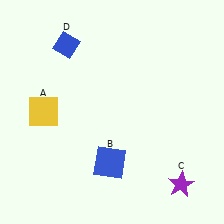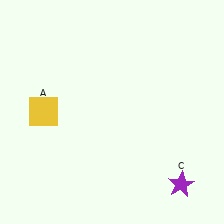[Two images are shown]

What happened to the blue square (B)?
The blue square (B) was removed in Image 2. It was in the bottom-left area of Image 1.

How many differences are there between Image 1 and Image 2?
There are 2 differences between the two images.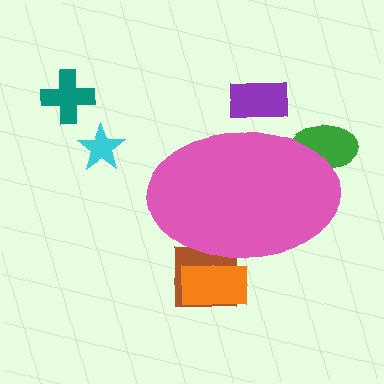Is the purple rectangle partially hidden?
Yes, the purple rectangle is partially hidden behind the pink ellipse.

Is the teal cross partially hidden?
No, the teal cross is fully visible.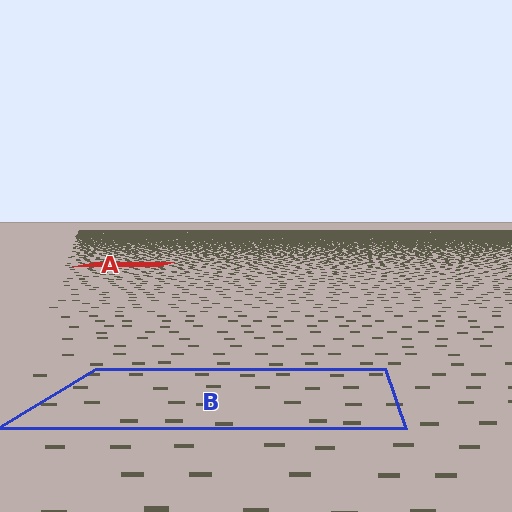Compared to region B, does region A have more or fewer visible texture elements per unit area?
Region A has more texture elements per unit area — they are packed more densely because it is farther away.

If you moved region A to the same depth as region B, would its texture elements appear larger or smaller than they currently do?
They would appear larger. At a closer depth, the same texture elements are projected at a bigger on-screen size.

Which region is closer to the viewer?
Region B is closer. The texture elements there are larger and more spread out.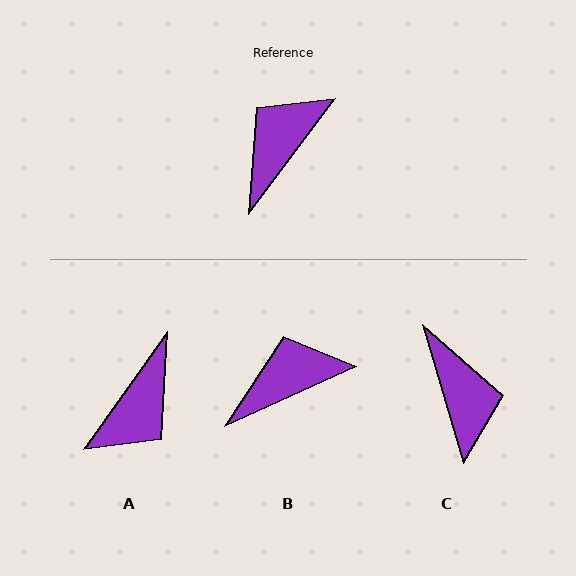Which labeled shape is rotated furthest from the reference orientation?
A, about 179 degrees away.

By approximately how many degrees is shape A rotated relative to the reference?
Approximately 179 degrees clockwise.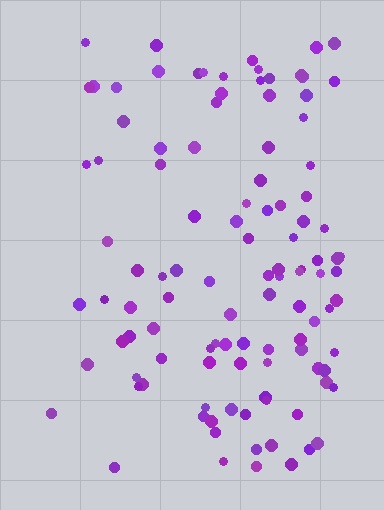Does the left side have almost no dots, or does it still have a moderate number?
Still a moderate number, just noticeably fewer than the right.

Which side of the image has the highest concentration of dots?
The right.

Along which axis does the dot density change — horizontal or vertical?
Horizontal.